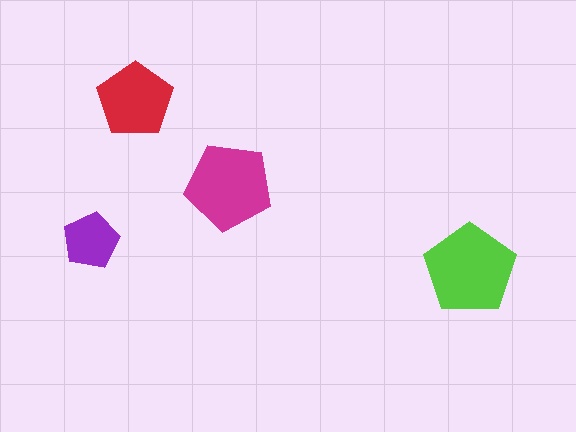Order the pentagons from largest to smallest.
the lime one, the magenta one, the red one, the purple one.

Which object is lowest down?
The lime pentagon is bottommost.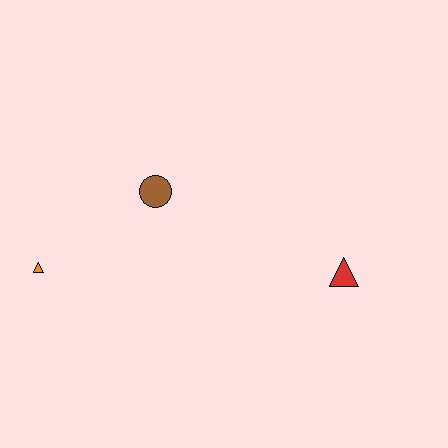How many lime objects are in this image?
There are no lime objects.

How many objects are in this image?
There are 3 objects.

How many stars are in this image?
There are no stars.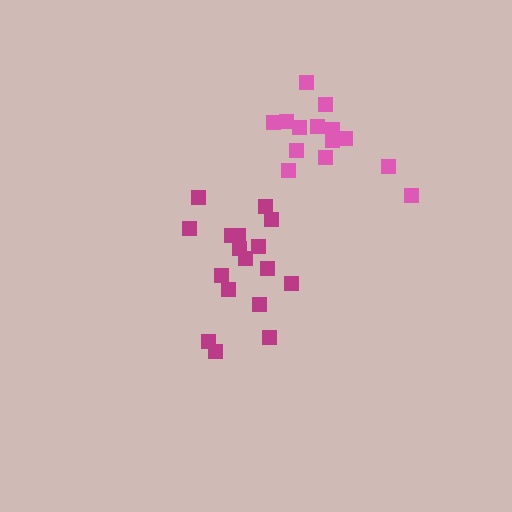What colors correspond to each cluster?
The clusters are colored: pink, magenta.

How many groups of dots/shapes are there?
There are 2 groups.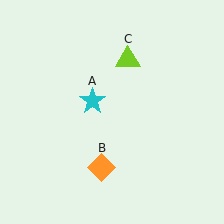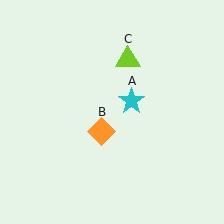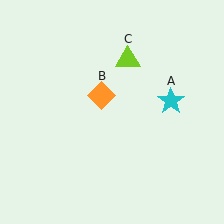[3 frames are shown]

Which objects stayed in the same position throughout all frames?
Lime triangle (object C) remained stationary.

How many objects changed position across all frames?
2 objects changed position: cyan star (object A), orange diamond (object B).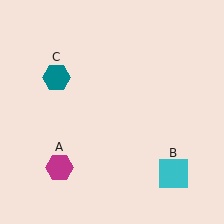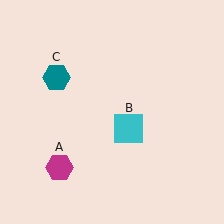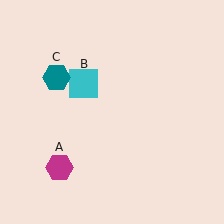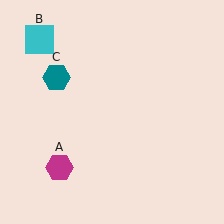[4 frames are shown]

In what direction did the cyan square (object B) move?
The cyan square (object B) moved up and to the left.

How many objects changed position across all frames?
1 object changed position: cyan square (object B).